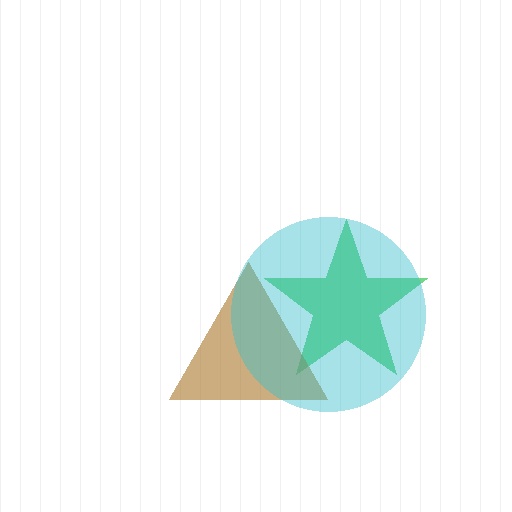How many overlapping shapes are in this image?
There are 3 overlapping shapes in the image.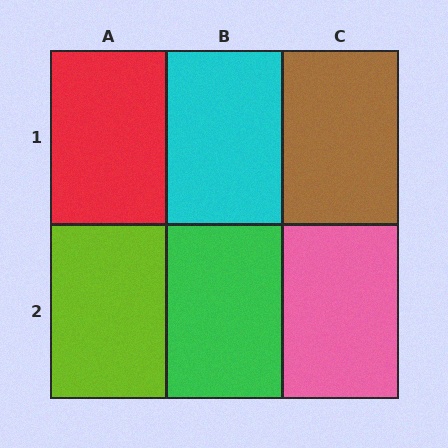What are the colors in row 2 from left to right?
Lime, green, pink.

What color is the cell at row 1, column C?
Brown.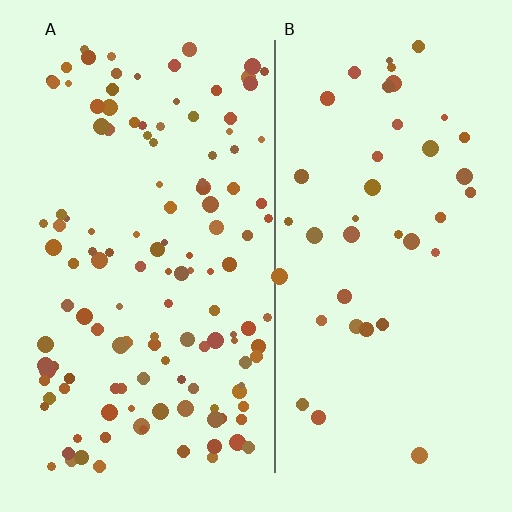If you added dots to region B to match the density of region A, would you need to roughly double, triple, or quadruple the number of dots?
Approximately triple.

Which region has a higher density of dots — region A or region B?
A (the left).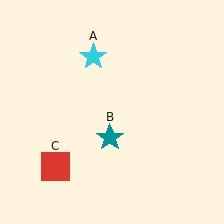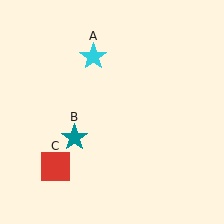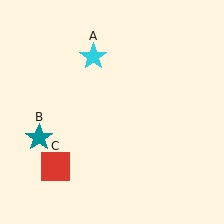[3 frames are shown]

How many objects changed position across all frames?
1 object changed position: teal star (object B).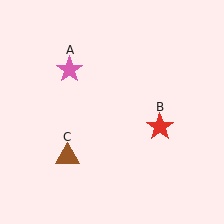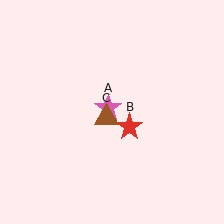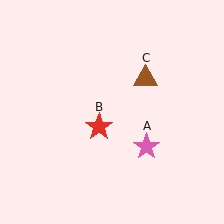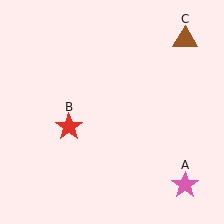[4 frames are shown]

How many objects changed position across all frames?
3 objects changed position: pink star (object A), red star (object B), brown triangle (object C).